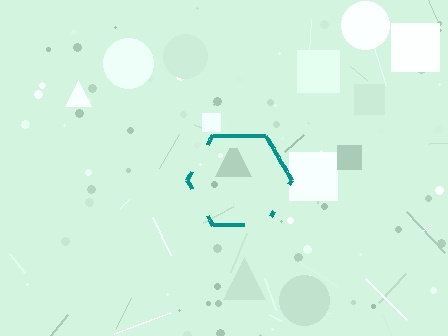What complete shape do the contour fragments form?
The contour fragments form a hexagon.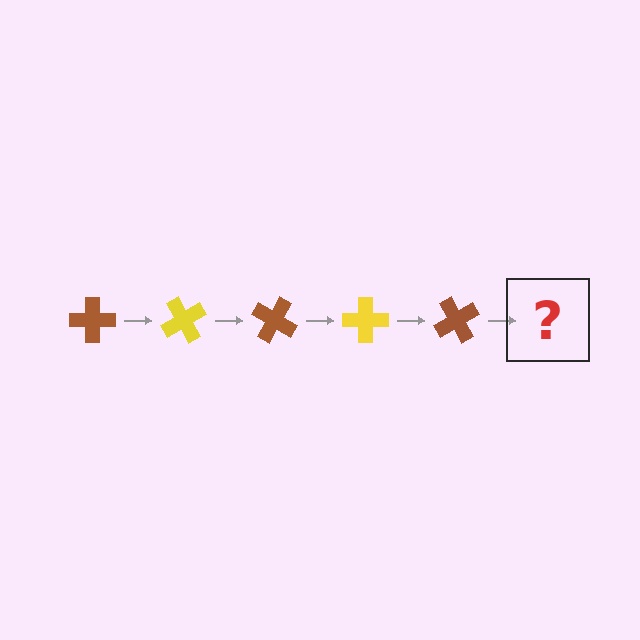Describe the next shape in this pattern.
It should be a yellow cross, rotated 300 degrees from the start.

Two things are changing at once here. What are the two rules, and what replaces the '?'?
The two rules are that it rotates 60 degrees each step and the color cycles through brown and yellow. The '?' should be a yellow cross, rotated 300 degrees from the start.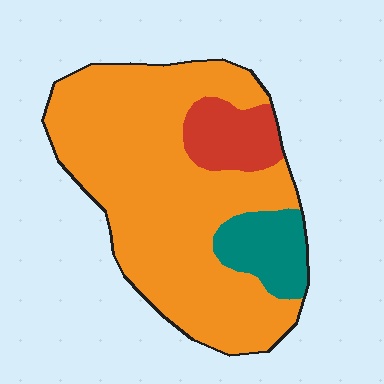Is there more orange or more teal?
Orange.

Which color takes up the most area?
Orange, at roughly 75%.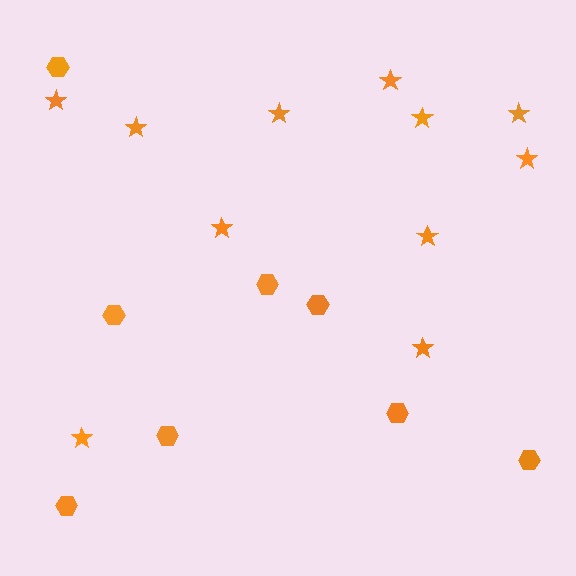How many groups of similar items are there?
There are 2 groups: one group of stars (11) and one group of hexagons (8).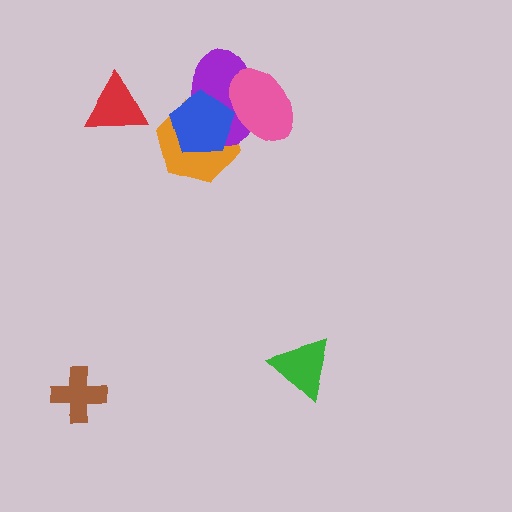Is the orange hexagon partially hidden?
Yes, it is partially covered by another shape.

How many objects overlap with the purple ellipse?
3 objects overlap with the purple ellipse.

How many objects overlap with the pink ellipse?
3 objects overlap with the pink ellipse.